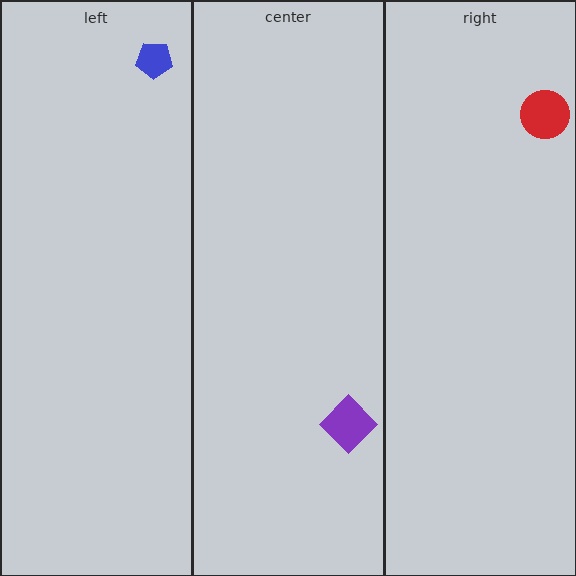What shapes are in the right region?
The red circle.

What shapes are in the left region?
The blue pentagon.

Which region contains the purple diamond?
The center region.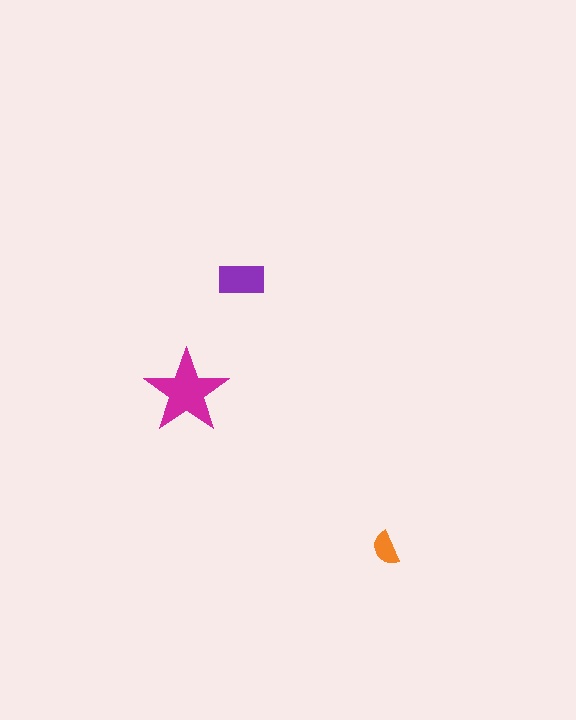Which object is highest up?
The purple rectangle is topmost.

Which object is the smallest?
The orange semicircle.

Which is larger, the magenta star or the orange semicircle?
The magenta star.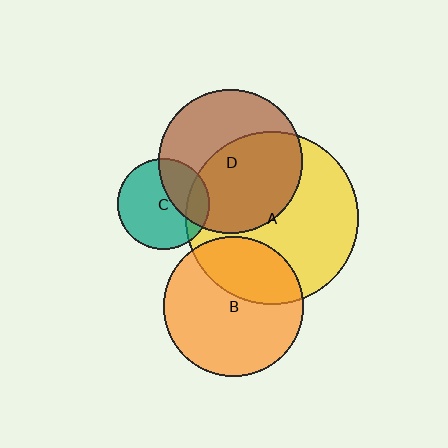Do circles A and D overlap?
Yes.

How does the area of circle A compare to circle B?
Approximately 1.5 times.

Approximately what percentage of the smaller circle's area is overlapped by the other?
Approximately 55%.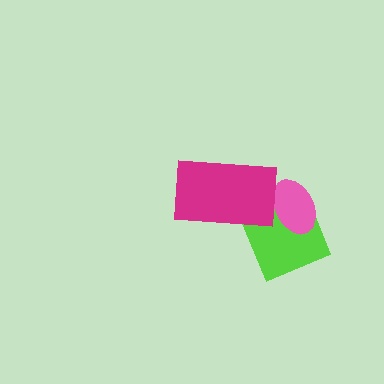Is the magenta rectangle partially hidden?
No, no other shape covers it.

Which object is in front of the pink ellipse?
The magenta rectangle is in front of the pink ellipse.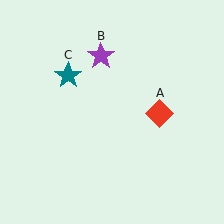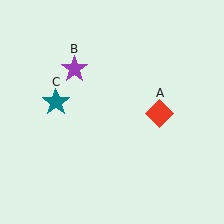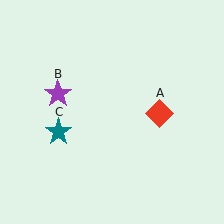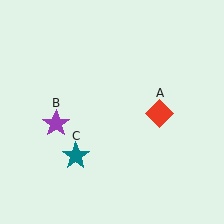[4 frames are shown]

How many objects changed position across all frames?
2 objects changed position: purple star (object B), teal star (object C).